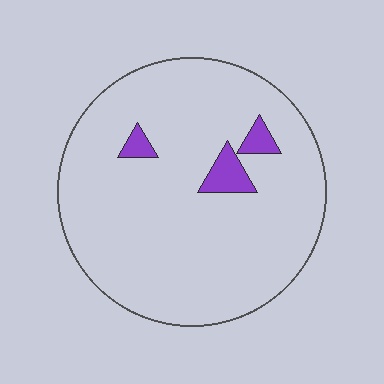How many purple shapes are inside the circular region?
3.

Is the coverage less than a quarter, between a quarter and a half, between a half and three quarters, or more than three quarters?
Less than a quarter.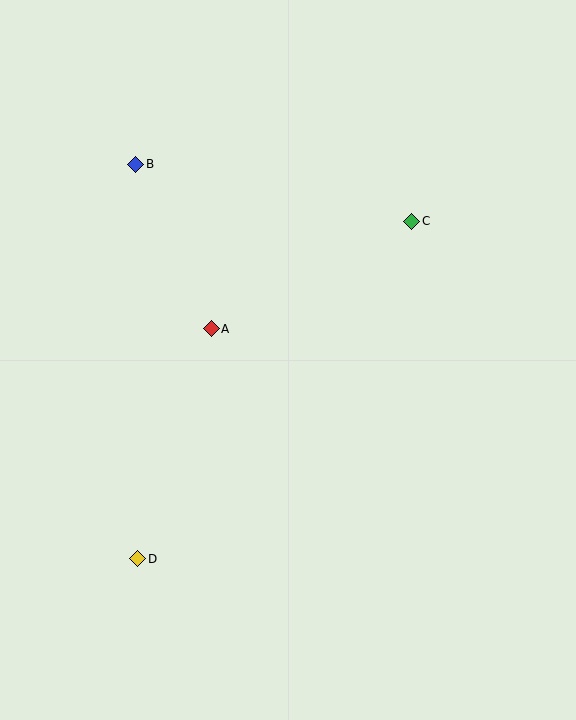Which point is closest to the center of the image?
Point A at (211, 329) is closest to the center.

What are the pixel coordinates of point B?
Point B is at (136, 164).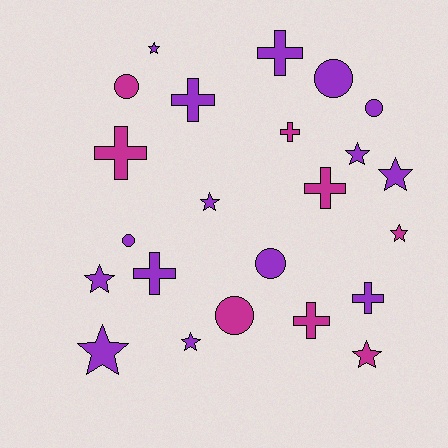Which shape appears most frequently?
Star, with 9 objects.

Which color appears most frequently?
Purple, with 15 objects.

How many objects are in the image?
There are 23 objects.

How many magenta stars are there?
There are 2 magenta stars.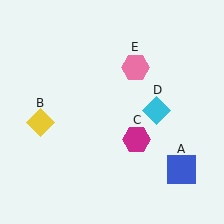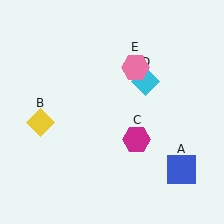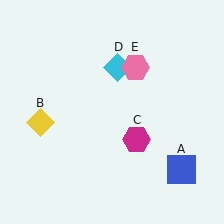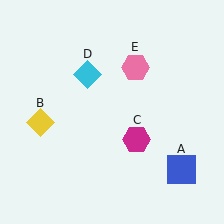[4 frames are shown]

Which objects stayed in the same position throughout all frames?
Blue square (object A) and yellow diamond (object B) and magenta hexagon (object C) and pink hexagon (object E) remained stationary.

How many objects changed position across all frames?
1 object changed position: cyan diamond (object D).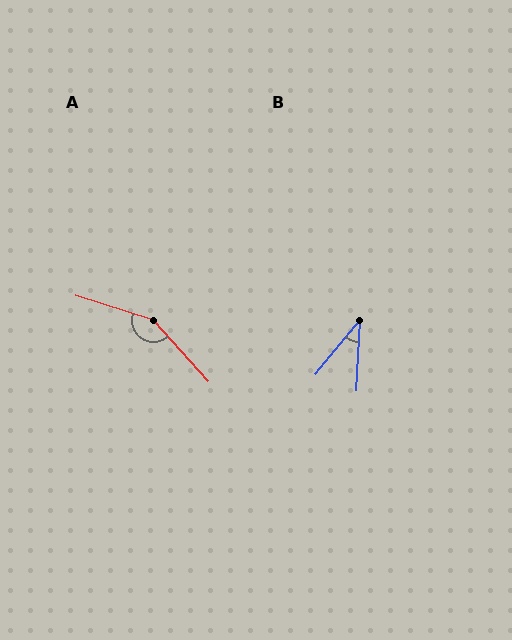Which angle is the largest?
A, at approximately 150 degrees.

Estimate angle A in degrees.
Approximately 150 degrees.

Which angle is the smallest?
B, at approximately 37 degrees.